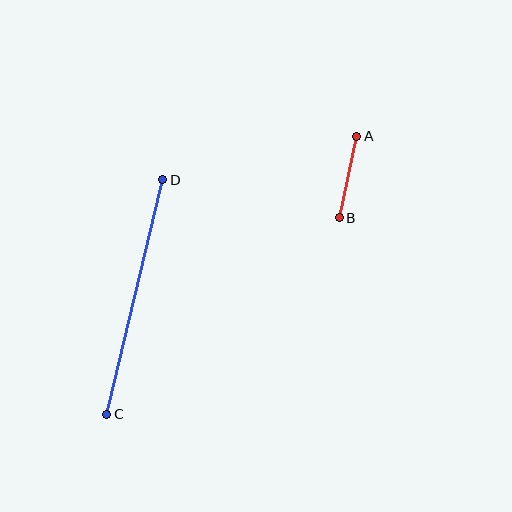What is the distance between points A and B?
The distance is approximately 84 pixels.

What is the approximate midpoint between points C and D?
The midpoint is at approximately (135, 297) pixels.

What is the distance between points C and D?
The distance is approximately 241 pixels.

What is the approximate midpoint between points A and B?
The midpoint is at approximately (348, 177) pixels.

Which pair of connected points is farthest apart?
Points C and D are farthest apart.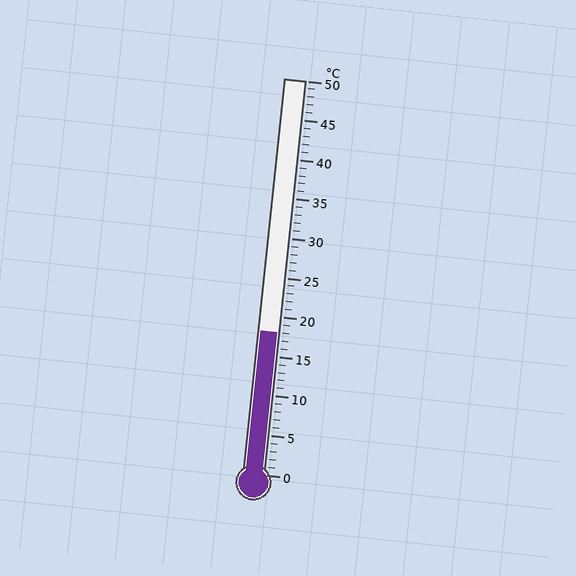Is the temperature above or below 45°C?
The temperature is below 45°C.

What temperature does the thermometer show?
The thermometer shows approximately 18°C.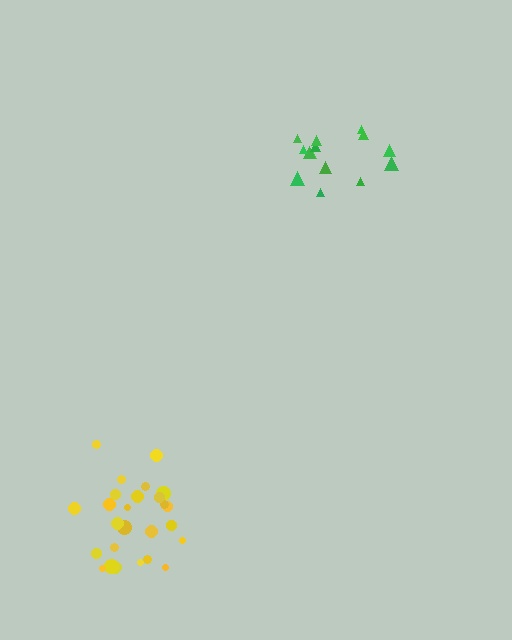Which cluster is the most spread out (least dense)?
Green.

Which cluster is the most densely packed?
Yellow.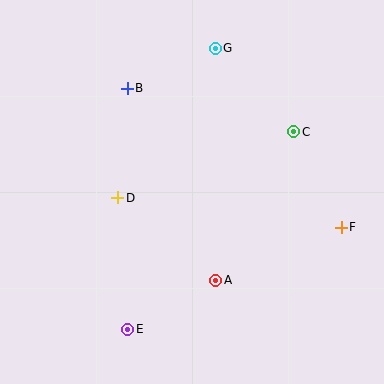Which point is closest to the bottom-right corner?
Point F is closest to the bottom-right corner.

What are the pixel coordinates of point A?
Point A is at (216, 280).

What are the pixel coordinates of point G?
Point G is at (215, 48).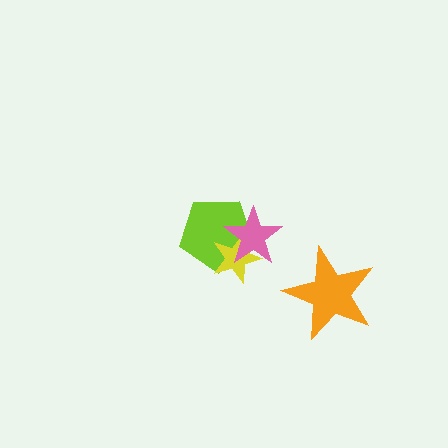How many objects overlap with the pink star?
2 objects overlap with the pink star.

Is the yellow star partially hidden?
Yes, it is partially covered by another shape.